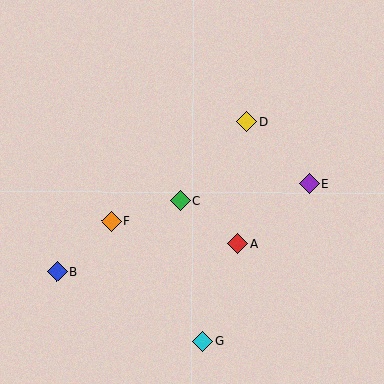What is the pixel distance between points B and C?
The distance between B and C is 142 pixels.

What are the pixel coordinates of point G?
Point G is at (203, 341).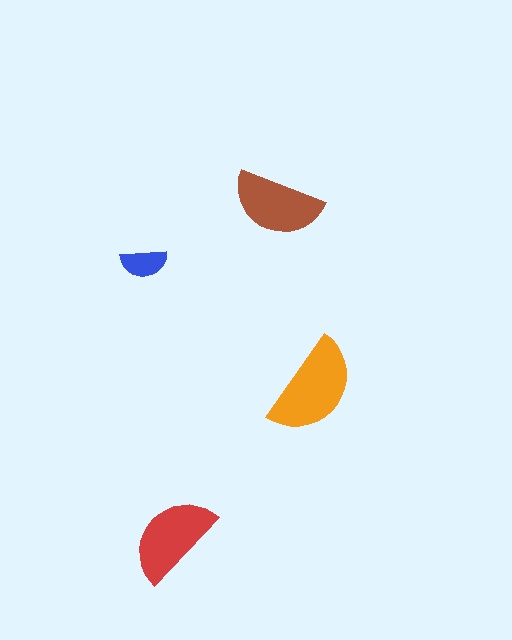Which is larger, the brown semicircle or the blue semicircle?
The brown one.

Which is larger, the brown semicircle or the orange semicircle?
The orange one.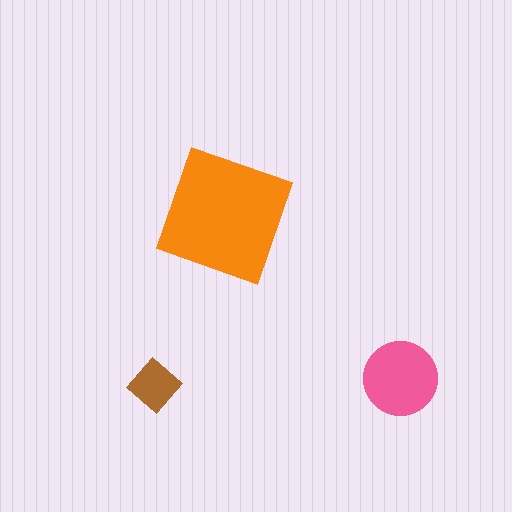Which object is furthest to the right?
The pink circle is rightmost.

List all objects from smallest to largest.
The brown diamond, the pink circle, the orange square.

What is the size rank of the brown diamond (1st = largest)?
3rd.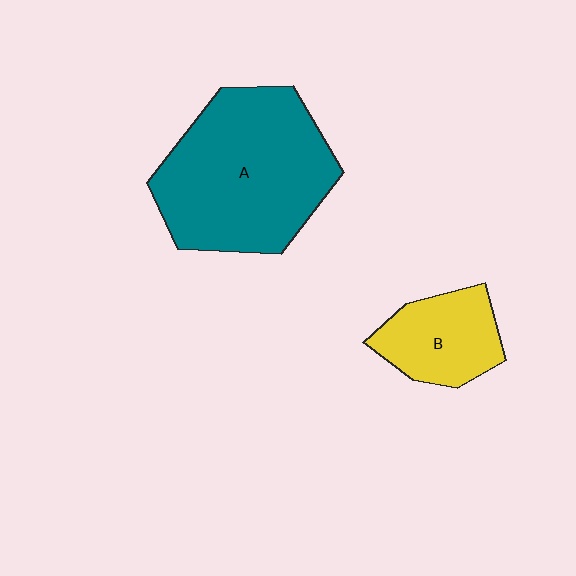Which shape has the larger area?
Shape A (teal).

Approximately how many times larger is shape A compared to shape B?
Approximately 2.4 times.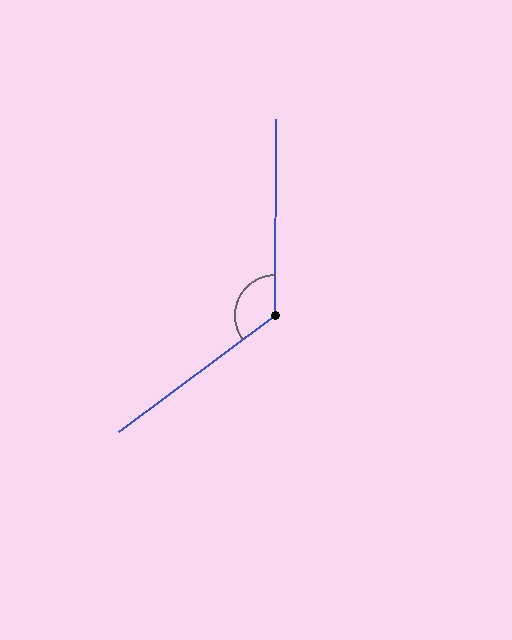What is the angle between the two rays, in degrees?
Approximately 127 degrees.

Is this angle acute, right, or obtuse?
It is obtuse.